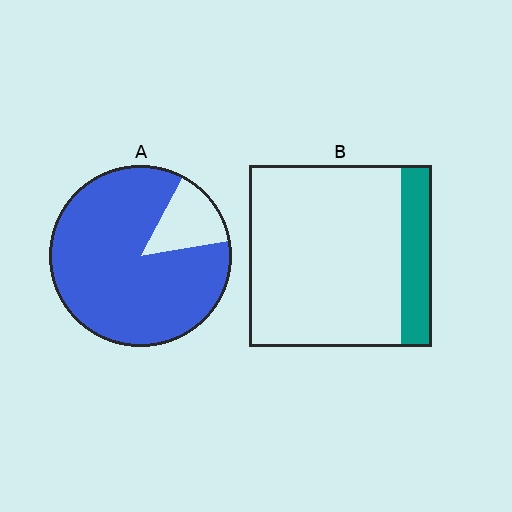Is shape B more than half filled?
No.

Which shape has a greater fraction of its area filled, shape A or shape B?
Shape A.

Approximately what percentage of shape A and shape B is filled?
A is approximately 85% and B is approximately 15%.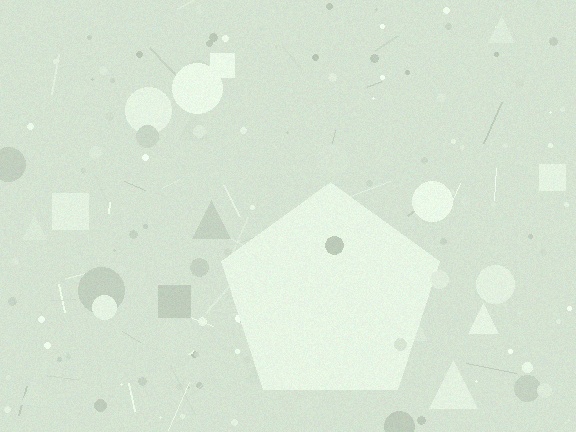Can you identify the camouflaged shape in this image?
The camouflaged shape is a pentagon.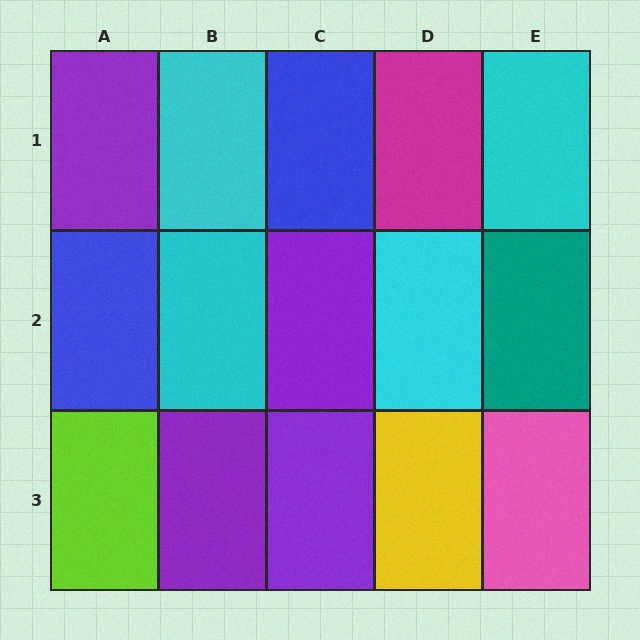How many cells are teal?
1 cell is teal.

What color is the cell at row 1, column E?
Cyan.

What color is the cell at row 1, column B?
Cyan.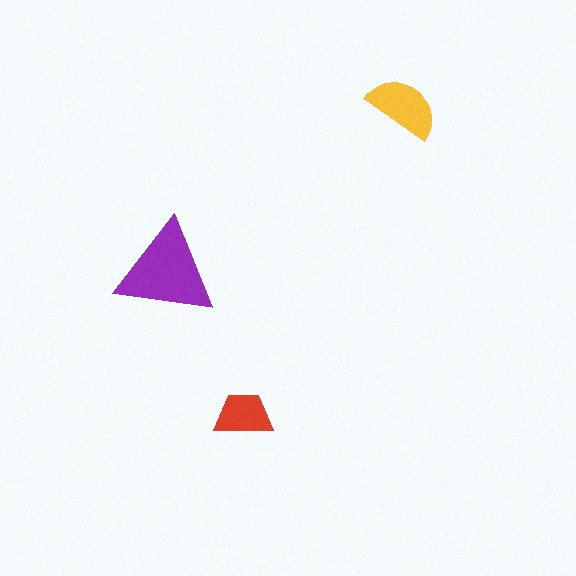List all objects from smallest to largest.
The red trapezoid, the yellow semicircle, the purple triangle.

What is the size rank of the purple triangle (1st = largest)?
1st.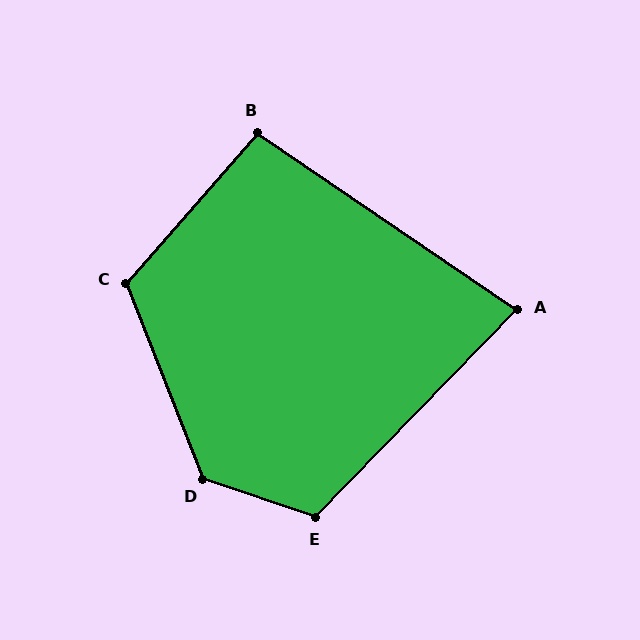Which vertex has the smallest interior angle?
A, at approximately 80 degrees.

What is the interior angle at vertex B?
Approximately 97 degrees (obtuse).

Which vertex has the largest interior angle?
D, at approximately 130 degrees.